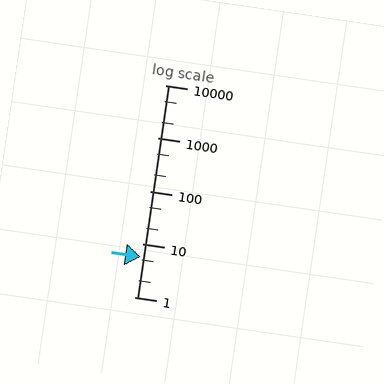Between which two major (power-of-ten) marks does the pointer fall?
The pointer is between 1 and 10.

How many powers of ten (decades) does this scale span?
The scale spans 4 decades, from 1 to 10000.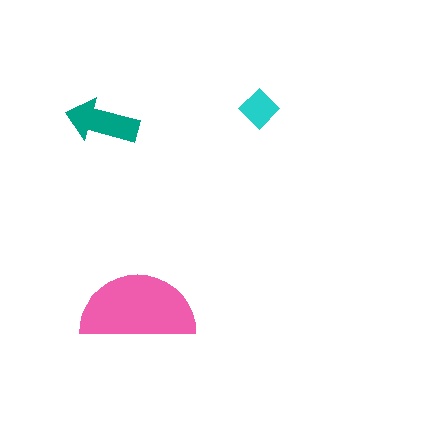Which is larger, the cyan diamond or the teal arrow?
The teal arrow.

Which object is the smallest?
The cyan diamond.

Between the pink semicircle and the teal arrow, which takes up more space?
The pink semicircle.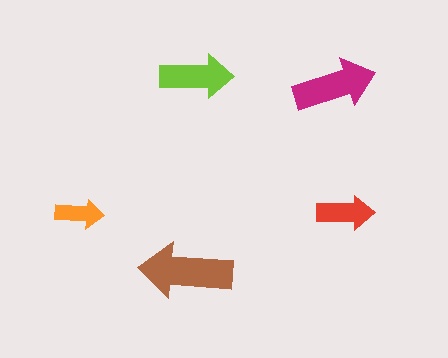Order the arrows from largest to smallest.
the brown one, the magenta one, the lime one, the red one, the orange one.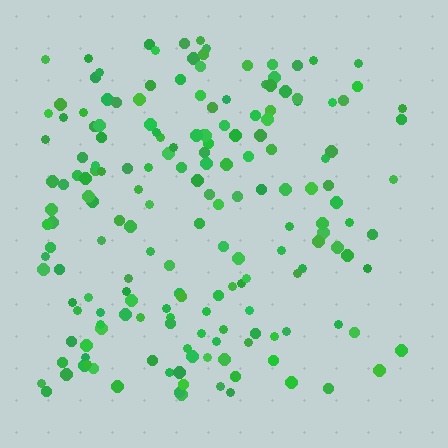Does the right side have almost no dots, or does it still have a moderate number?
Still a moderate number, just noticeably fewer than the left.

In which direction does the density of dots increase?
From right to left, with the left side densest.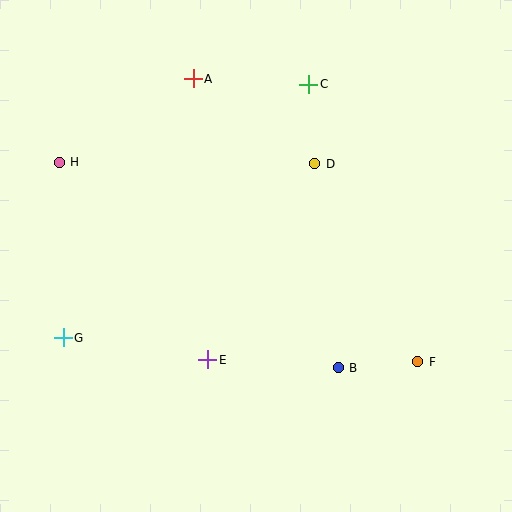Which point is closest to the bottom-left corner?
Point G is closest to the bottom-left corner.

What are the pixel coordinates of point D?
Point D is at (315, 164).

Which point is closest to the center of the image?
Point D at (315, 164) is closest to the center.